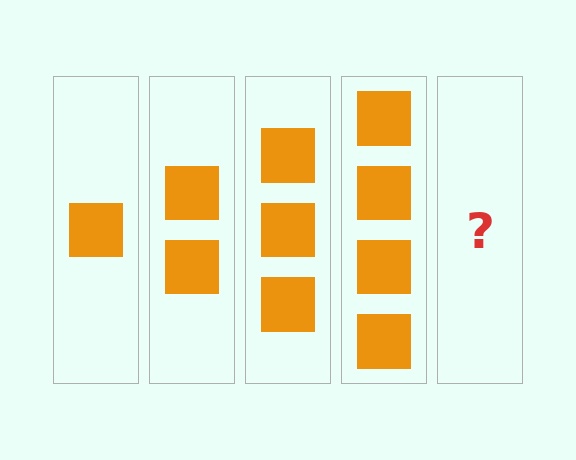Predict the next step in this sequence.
The next step is 5 squares.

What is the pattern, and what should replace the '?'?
The pattern is that each step adds one more square. The '?' should be 5 squares.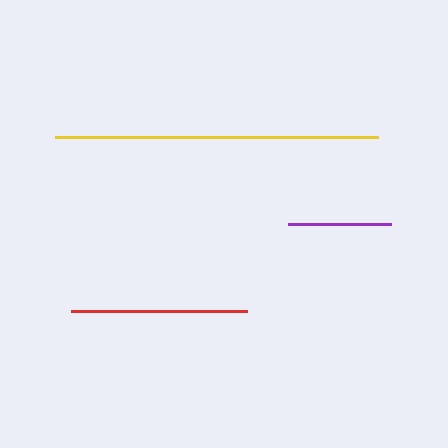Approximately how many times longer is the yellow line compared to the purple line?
The yellow line is approximately 3.2 times the length of the purple line.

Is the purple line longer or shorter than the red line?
The red line is longer than the purple line.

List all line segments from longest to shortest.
From longest to shortest: yellow, red, purple.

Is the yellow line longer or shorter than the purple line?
The yellow line is longer than the purple line.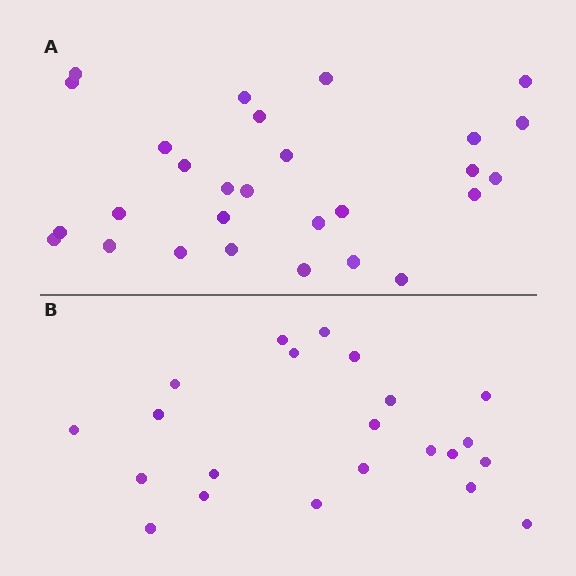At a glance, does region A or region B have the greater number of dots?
Region A (the top region) has more dots.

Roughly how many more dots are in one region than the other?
Region A has about 6 more dots than region B.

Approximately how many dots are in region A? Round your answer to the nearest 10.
About 30 dots. (The exact count is 28, which rounds to 30.)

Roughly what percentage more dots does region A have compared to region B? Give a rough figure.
About 25% more.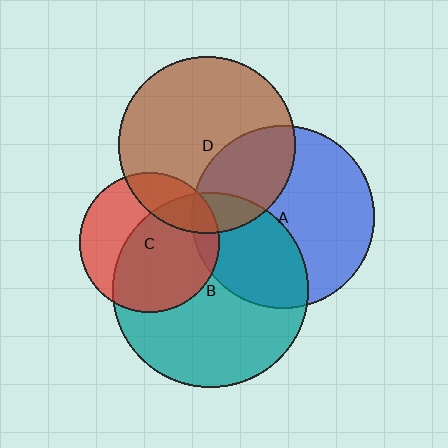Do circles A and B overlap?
Yes.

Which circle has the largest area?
Circle B (teal).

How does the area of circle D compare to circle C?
Approximately 1.6 times.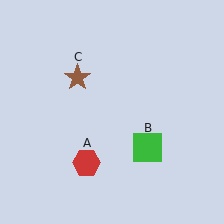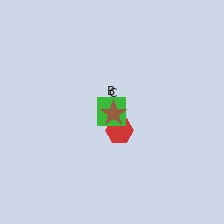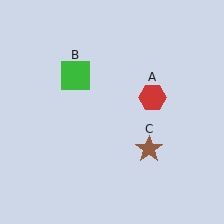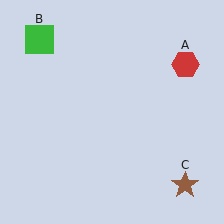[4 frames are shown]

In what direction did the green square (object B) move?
The green square (object B) moved up and to the left.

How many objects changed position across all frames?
3 objects changed position: red hexagon (object A), green square (object B), brown star (object C).